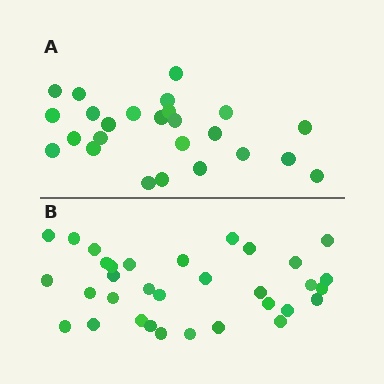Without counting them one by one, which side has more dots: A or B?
Region B (the bottom region) has more dots.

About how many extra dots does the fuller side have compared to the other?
Region B has roughly 8 or so more dots than region A.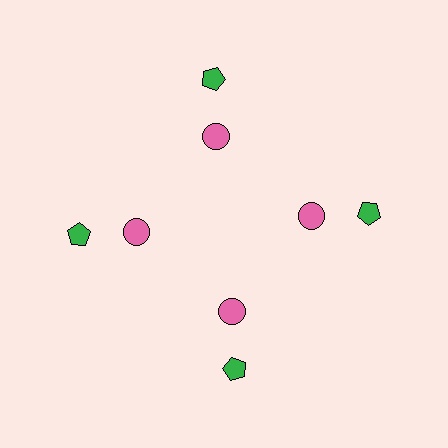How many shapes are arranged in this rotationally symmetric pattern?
There are 8 shapes, arranged in 4 groups of 2.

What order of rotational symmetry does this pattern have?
This pattern has 4-fold rotational symmetry.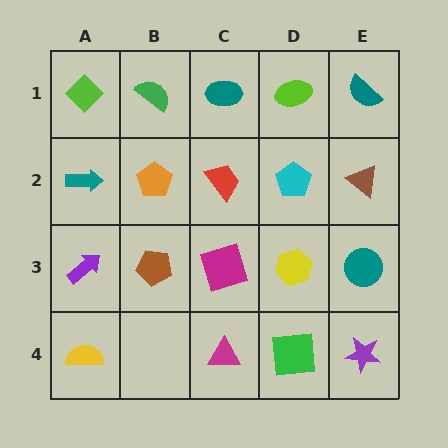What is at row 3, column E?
A teal circle.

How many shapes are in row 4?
4 shapes.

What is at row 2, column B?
An orange pentagon.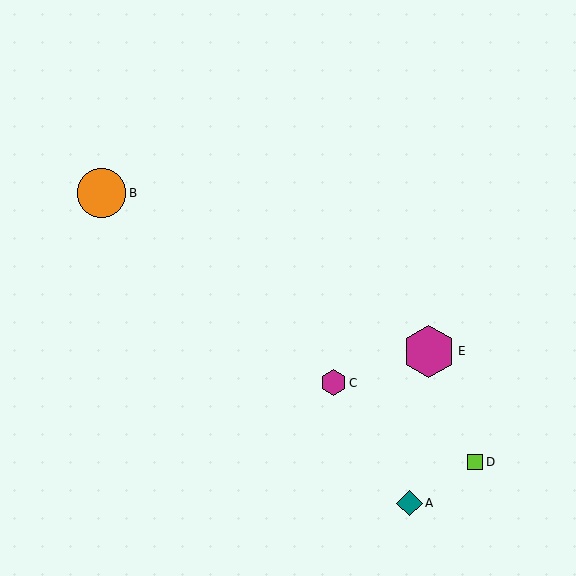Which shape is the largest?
The magenta hexagon (labeled E) is the largest.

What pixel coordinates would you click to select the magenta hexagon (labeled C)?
Click at (334, 383) to select the magenta hexagon C.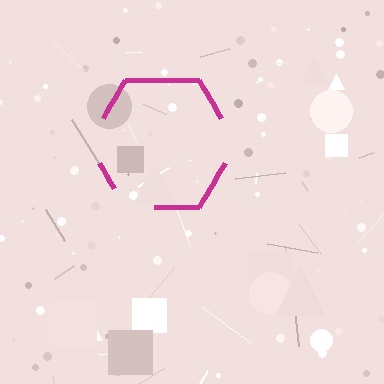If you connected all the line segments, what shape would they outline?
They would outline a hexagon.